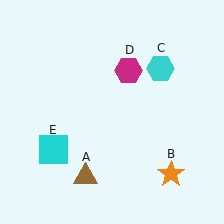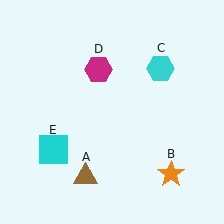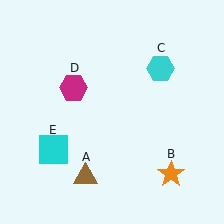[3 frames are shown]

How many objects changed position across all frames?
1 object changed position: magenta hexagon (object D).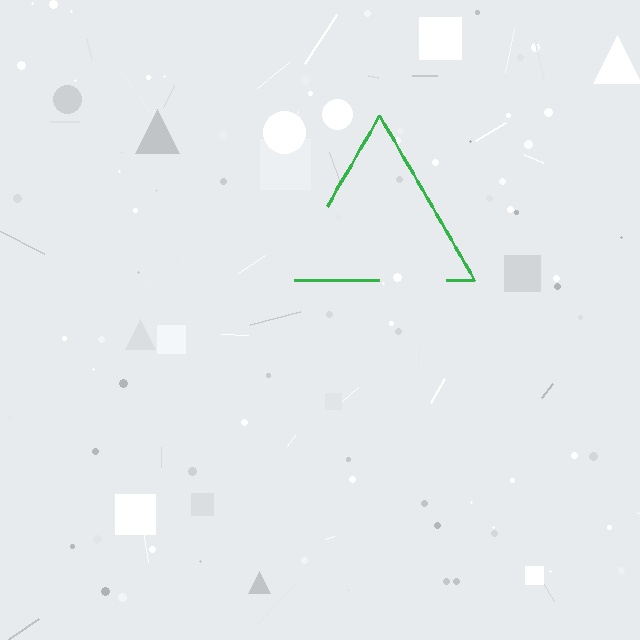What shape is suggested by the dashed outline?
The dashed outline suggests a triangle.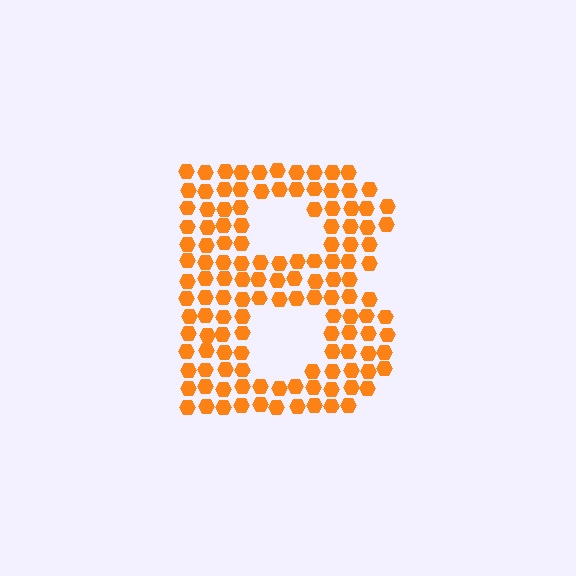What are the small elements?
The small elements are hexagons.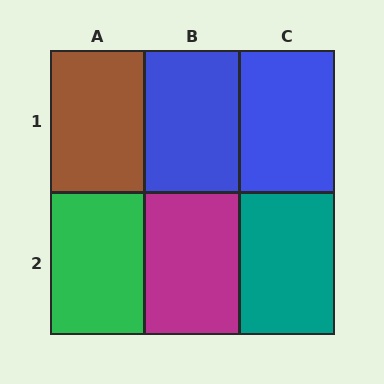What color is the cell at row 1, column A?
Brown.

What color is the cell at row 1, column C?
Blue.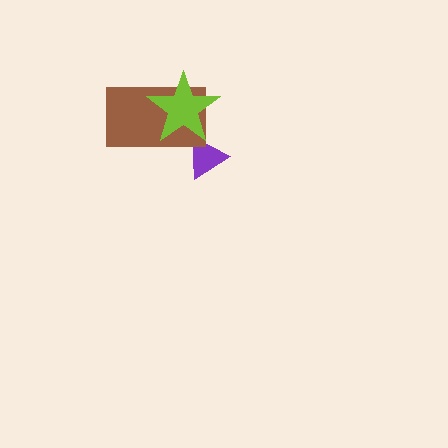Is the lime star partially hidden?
No, no other shape covers it.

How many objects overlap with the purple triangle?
2 objects overlap with the purple triangle.